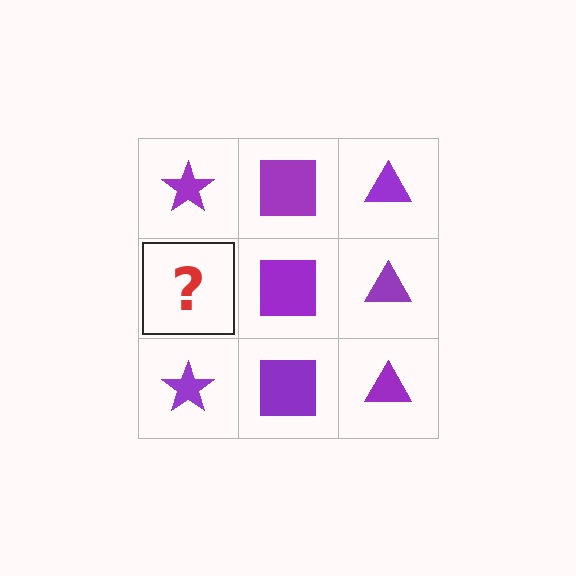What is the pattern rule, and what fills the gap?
The rule is that each column has a consistent shape. The gap should be filled with a purple star.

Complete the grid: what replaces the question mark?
The question mark should be replaced with a purple star.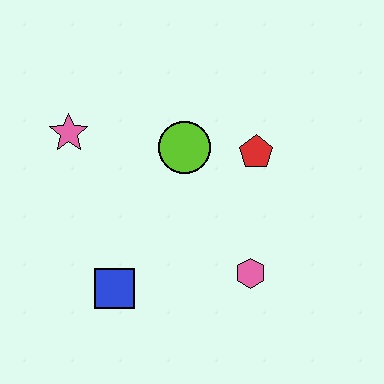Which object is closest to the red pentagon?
The lime circle is closest to the red pentagon.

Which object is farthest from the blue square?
The red pentagon is farthest from the blue square.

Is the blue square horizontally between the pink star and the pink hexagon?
Yes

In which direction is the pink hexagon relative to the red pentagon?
The pink hexagon is below the red pentagon.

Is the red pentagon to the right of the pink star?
Yes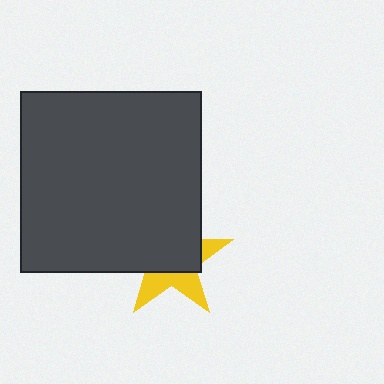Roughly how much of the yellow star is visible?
A small part of it is visible (roughly 38%).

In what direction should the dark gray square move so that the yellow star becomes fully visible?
The dark gray square should move toward the upper-left. That is the shortest direction to clear the overlap and leave the yellow star fully visible.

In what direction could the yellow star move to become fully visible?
The yellow star could move toward the lower-right. That would shift it out from behind the dark gray square entirely.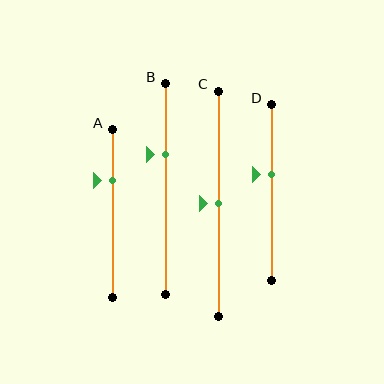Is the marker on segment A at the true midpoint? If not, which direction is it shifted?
No, the marker on segment A is shifted upward by about 20% of the segment length.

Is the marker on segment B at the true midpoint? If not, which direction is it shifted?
No, the marker on segment B is shifted upward by about 16% of the segment length.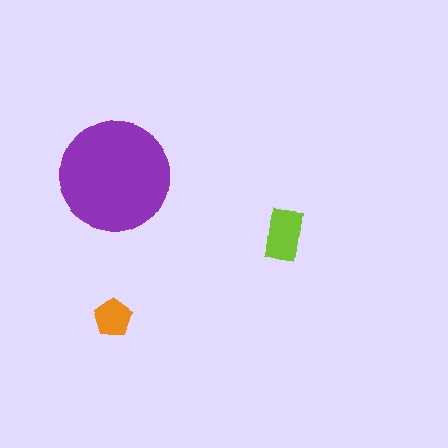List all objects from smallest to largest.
The orange pentagon, the lime rectangle, the purple circle.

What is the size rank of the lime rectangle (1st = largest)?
2nd.